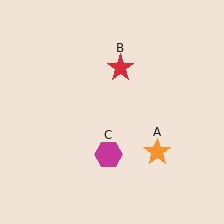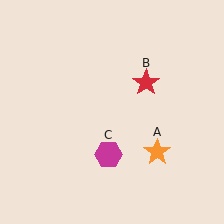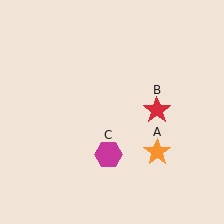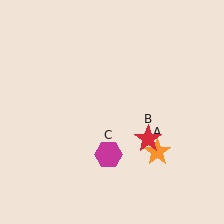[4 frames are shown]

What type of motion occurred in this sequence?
The red star (object B) rotated clockwise around the center of the scene.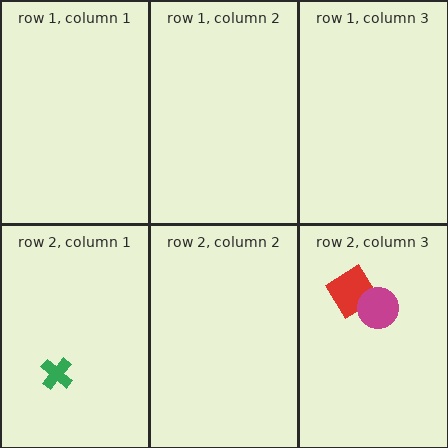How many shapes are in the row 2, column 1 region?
1.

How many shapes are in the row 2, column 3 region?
2.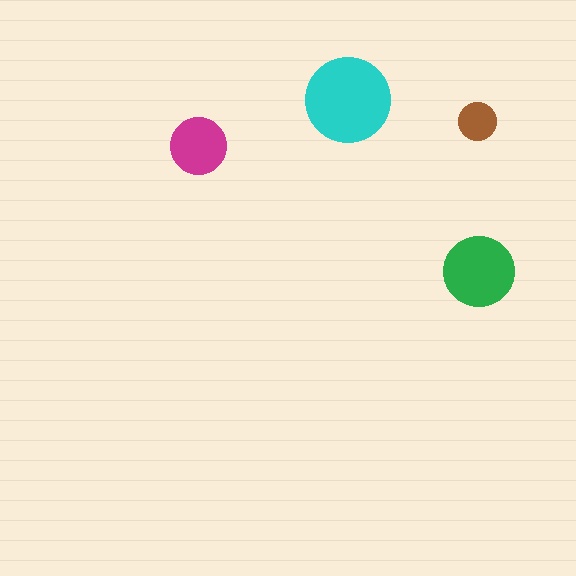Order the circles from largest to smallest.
the cyan one, the green one, the magenta one, the brown one.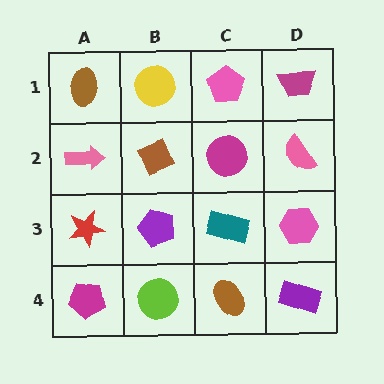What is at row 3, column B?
A purple pentagon.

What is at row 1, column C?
A pink pentagon.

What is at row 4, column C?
A brown ellipse.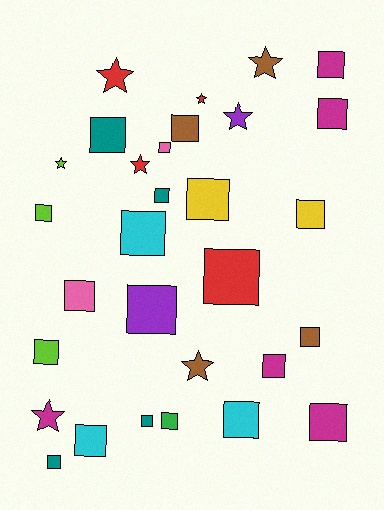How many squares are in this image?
There are 22 squares.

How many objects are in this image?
There are 30 objects.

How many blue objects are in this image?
There are no blue objects.